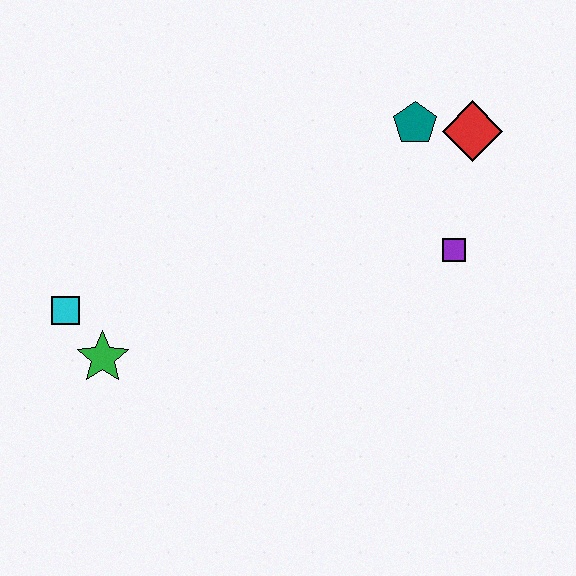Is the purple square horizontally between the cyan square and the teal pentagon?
No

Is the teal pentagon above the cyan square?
Yes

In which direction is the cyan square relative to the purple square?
The cyan square is to the left of the purple square.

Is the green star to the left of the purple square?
Yes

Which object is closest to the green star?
The cyan square is closest to the green star.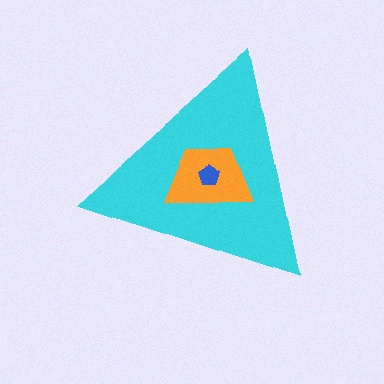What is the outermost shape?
The cyan triangle.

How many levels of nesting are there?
3.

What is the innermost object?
The blue pentagon.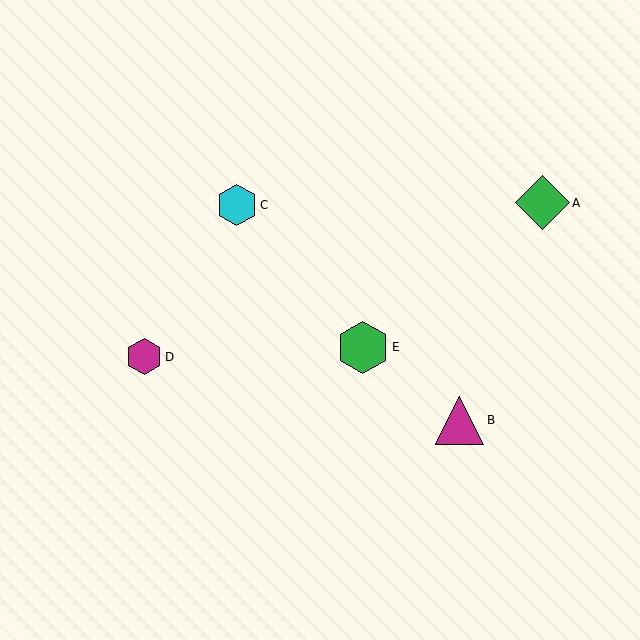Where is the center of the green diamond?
The center of the green diamond is at (542, 203).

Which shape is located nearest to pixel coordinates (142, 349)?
The magenta hexagon (labeled D) at (144, 357) is nearest to that location.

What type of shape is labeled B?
Shape B is a magenta triangle.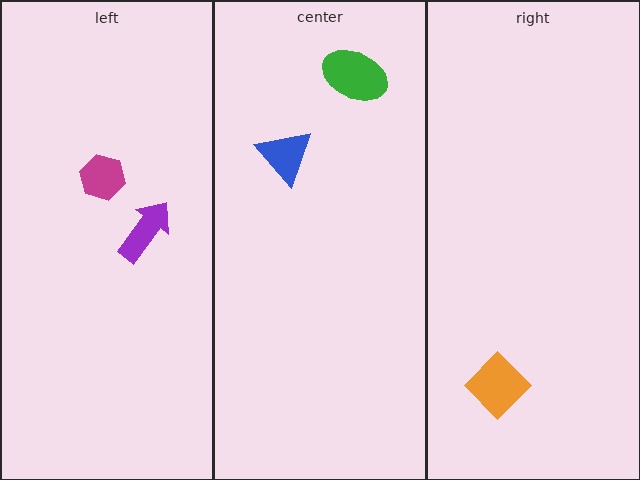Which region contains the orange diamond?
The right region.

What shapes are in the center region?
The blue triangle, the green ellipse.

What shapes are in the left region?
The magenta hexagon, the purple arrow.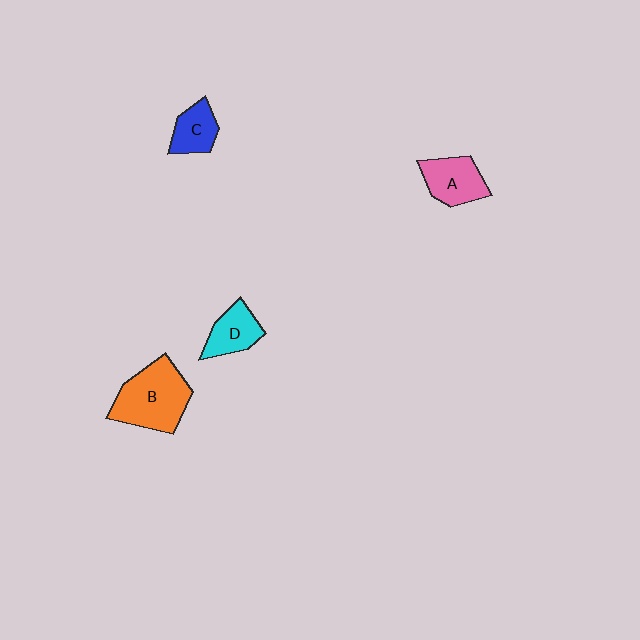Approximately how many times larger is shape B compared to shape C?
Approximately 2.1 times.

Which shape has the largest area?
Shape B (orange).